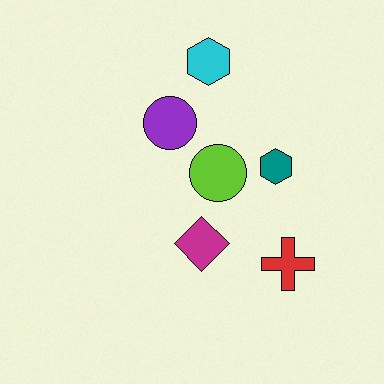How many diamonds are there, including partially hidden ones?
There is 1 diamond.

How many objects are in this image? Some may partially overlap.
There are 6 objects.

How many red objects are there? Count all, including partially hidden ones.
There is 1 red object.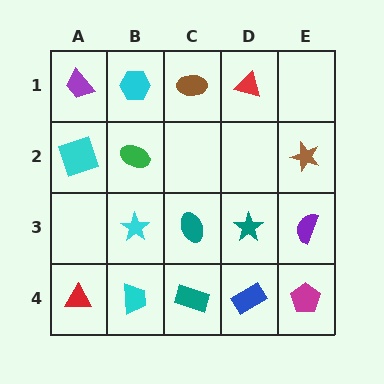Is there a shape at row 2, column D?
No, that cell is empty.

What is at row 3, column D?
A teal star.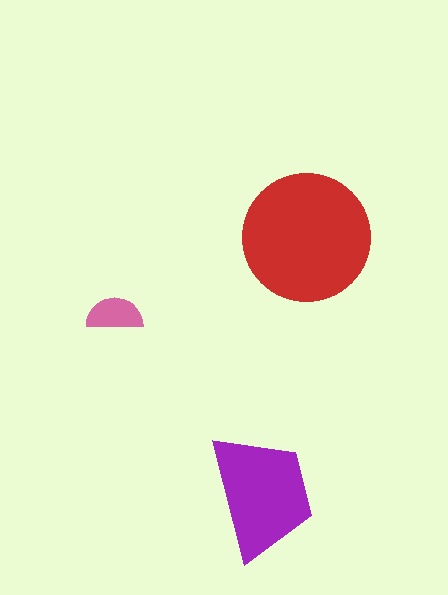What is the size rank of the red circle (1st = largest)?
1st.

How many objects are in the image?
There are 3 objects in the image.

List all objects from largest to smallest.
The red circle, the purple trapezoid, the pink semicircle.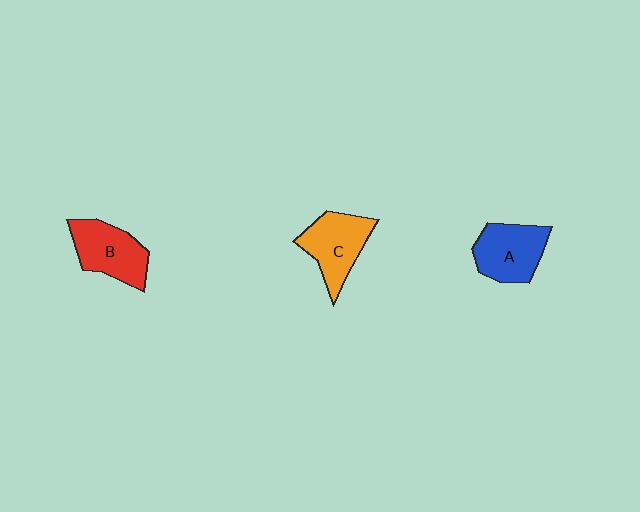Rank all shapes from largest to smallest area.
From largest to smallest: A (blue), C (orange), B (red).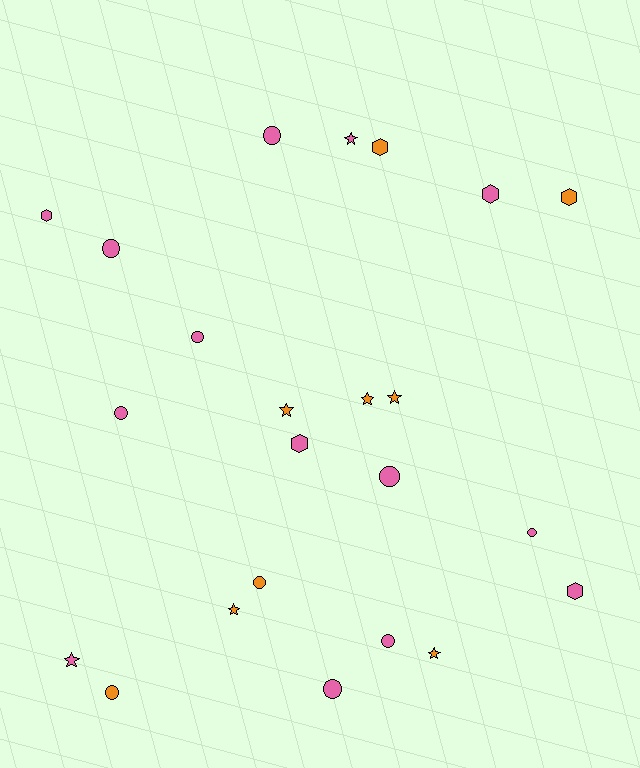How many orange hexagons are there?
There are 2 orange hexagons.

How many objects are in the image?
There are 23 objects.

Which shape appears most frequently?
Circle, with 10 objects.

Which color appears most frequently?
Pink, with 14 objects.